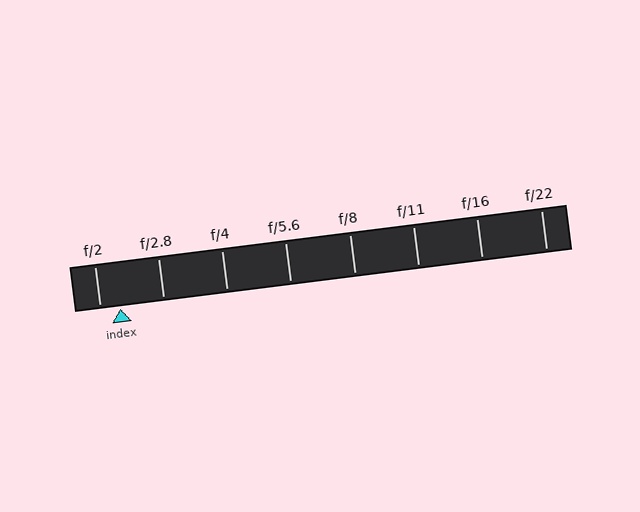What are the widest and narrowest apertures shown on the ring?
The widest aperture shown is f/2 and the narrowest is f/22.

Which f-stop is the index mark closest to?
The index mark is closest to f/2.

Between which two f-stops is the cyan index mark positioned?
The index mark is between f/2 and f/2.8.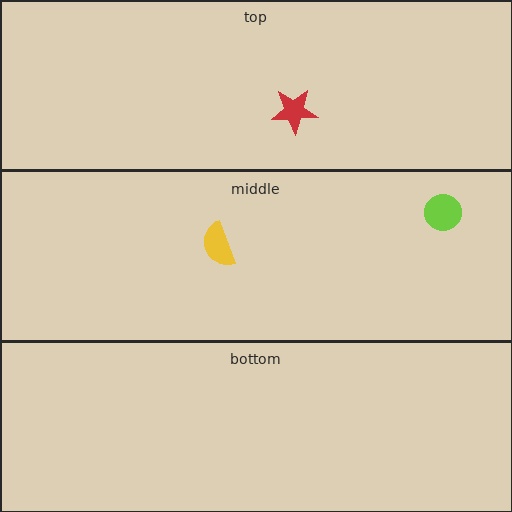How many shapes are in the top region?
1.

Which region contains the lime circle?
The middle region.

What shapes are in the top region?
The red star.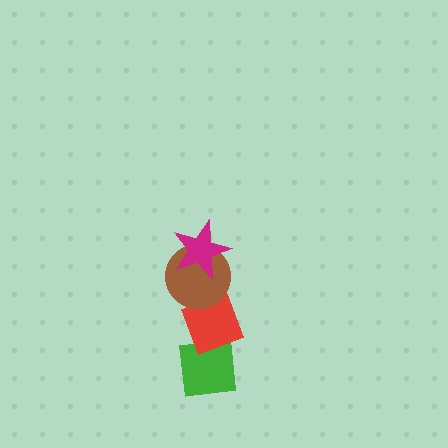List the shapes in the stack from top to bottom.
From top to bottom: the magenta star, the brown circle, the red diamond, the green square.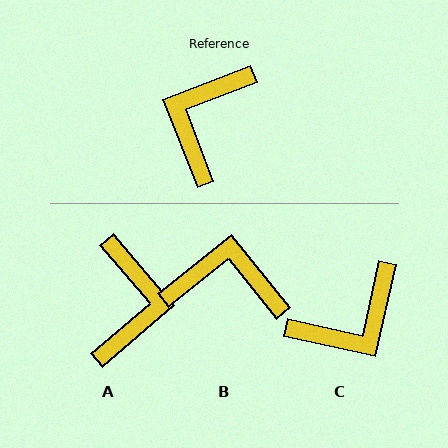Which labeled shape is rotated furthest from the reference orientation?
A, about 161 degrees away.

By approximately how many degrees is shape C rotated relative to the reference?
Approximately 146 degrees counter-clockwise.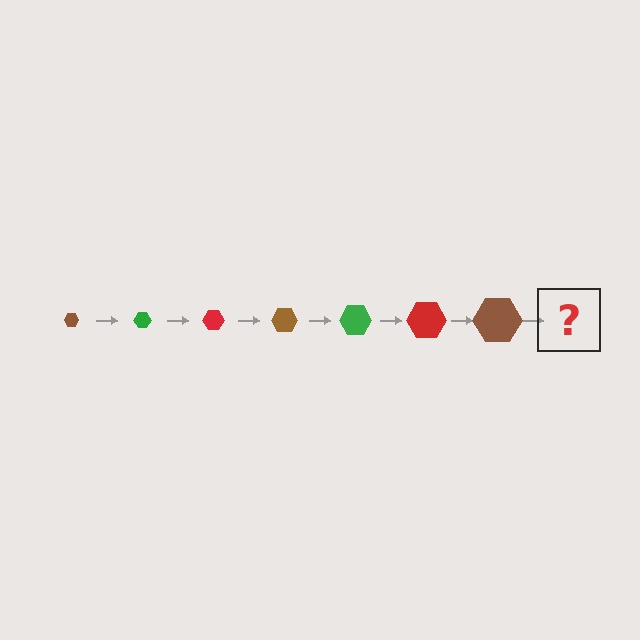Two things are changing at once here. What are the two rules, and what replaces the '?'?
The two rules are that the hexagon grows larger each step and the color cycles through brown, green, and red. The '?' should be a green hexagon, larger than the previous one.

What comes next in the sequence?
The next element should be a green hexagon, larger than the previous one.